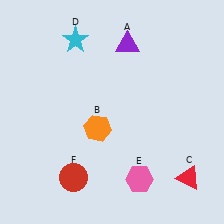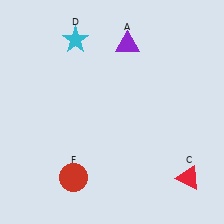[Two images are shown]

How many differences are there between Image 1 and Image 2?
There are 2 differences between the two images.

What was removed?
The orange hexagon (B), the pink hexagon (E) were removed in Image 2.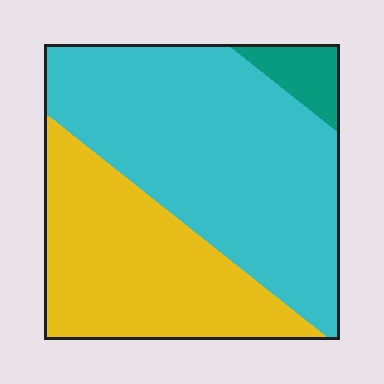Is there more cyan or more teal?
Cyan.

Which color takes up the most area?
Cyan, at roughly 55%.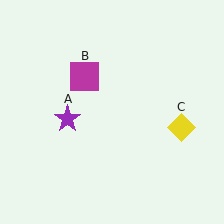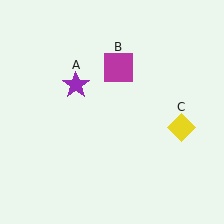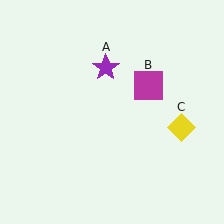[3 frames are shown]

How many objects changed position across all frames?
2 objects changed position: purple star (object A), magenta square (object B).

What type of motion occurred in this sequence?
The purple star (object A), magenta square (object B) rotated clockwise around the center of the scene.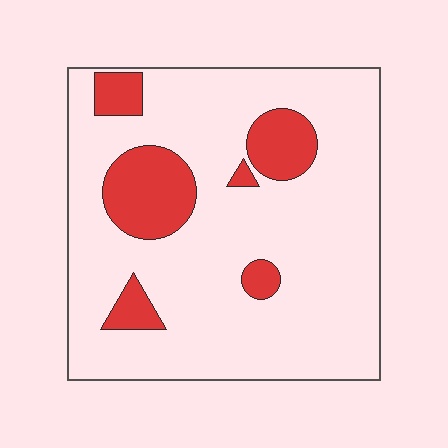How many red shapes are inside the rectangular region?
6.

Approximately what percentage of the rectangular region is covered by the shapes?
Approximately 15%.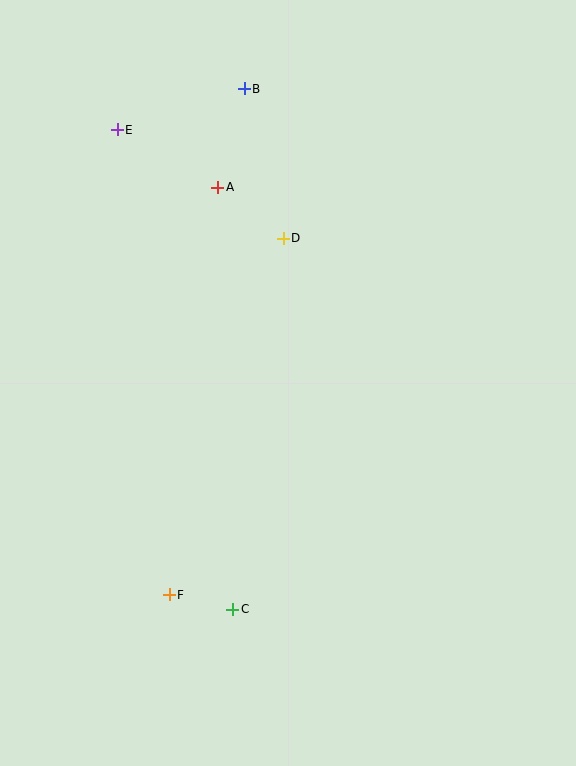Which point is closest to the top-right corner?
Point B is closest to the top-right corner.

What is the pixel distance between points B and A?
The distance between B and A is 102 pixels.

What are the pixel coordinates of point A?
Point A is at (218, 187).